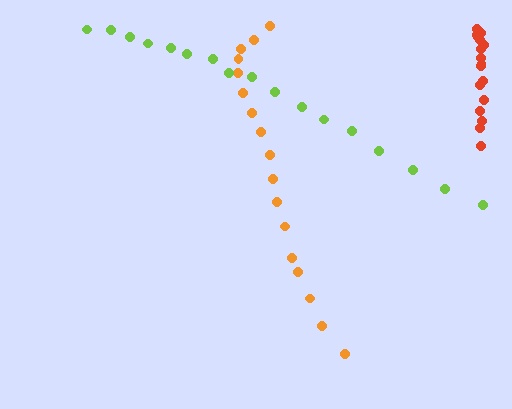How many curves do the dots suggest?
There are 3 distinct paths.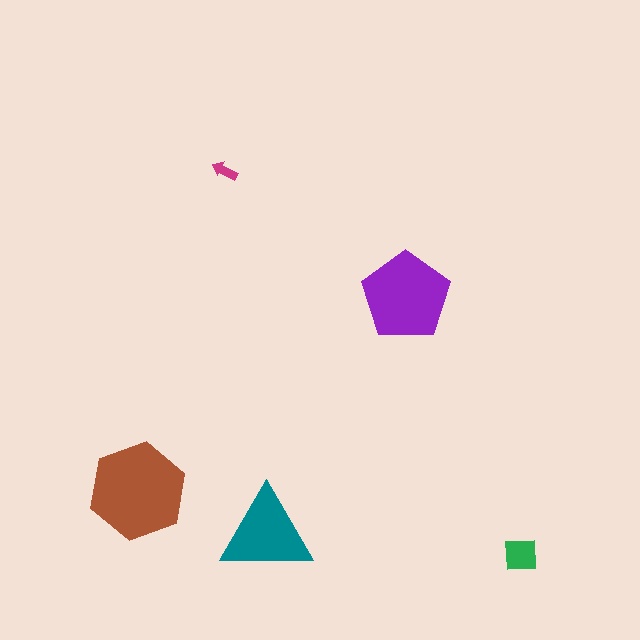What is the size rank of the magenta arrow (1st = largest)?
5th.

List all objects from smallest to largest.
The magenta arrow, the green square, the teal triangle, the purple pentagon, the brown hexagon.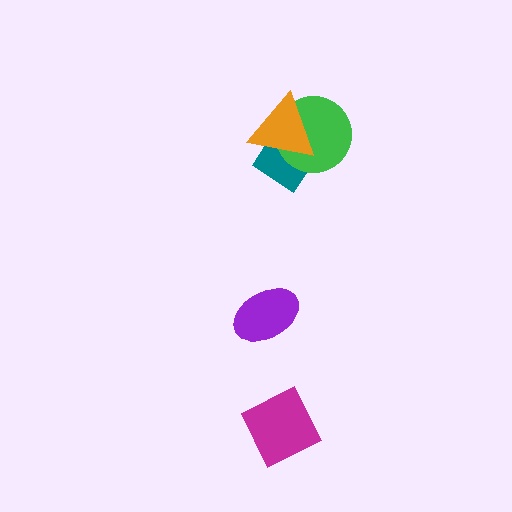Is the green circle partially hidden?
Yes, it is partially covered by another shape.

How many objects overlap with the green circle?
2 objects overlap with the green circle.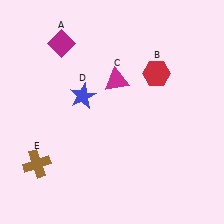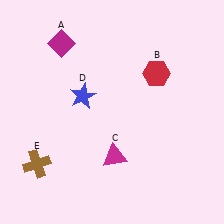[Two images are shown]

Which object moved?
The magenta triangle (C) moved down.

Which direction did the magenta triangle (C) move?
The magenta triangle (C) moved down.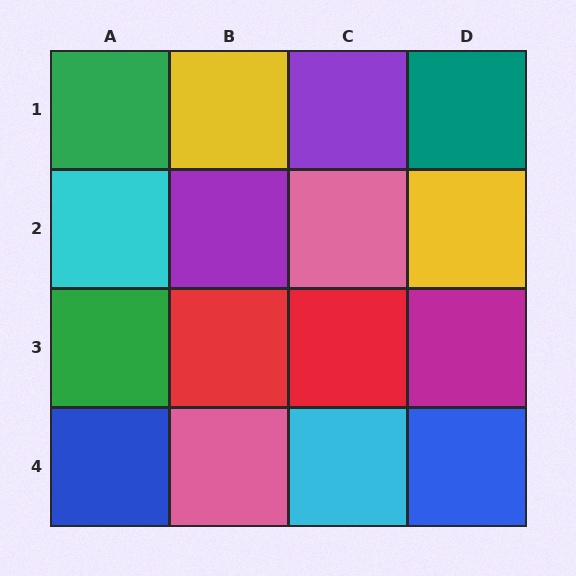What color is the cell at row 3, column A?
Green.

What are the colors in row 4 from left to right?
Blue, pink, cyan, blue.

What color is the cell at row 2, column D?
Yellow.